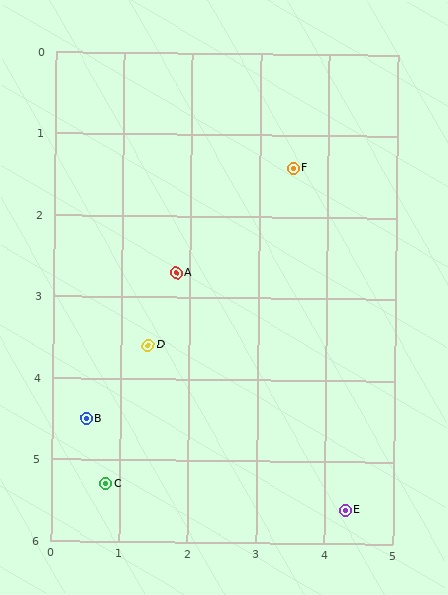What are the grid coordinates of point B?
Point B is at approximately (0.5, 4.5).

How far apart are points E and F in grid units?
Points E and F are about 4.3 grid units apart.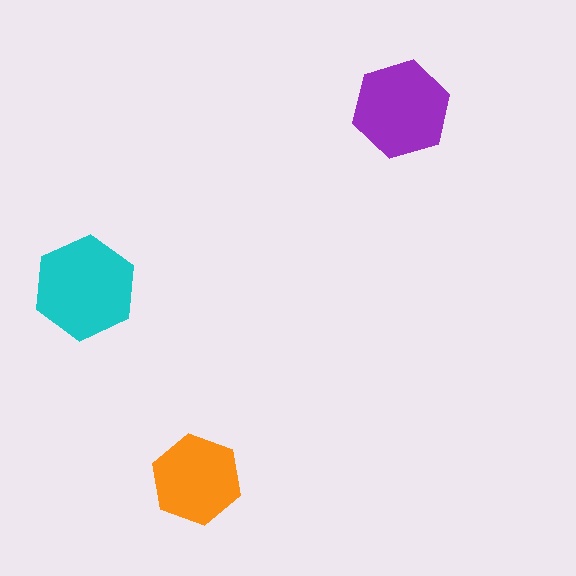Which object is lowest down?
The orange hexagon is bottommost.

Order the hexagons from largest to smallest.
the cyan one, the purple one, the orange one.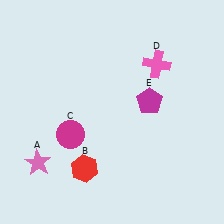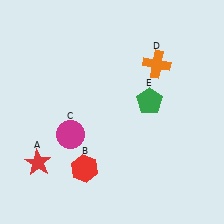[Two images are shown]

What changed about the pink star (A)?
In Image 1, A is pink. In Image 2, it changed to red.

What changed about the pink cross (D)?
In Image 1, D is pink. In Image 2, it changed to orange.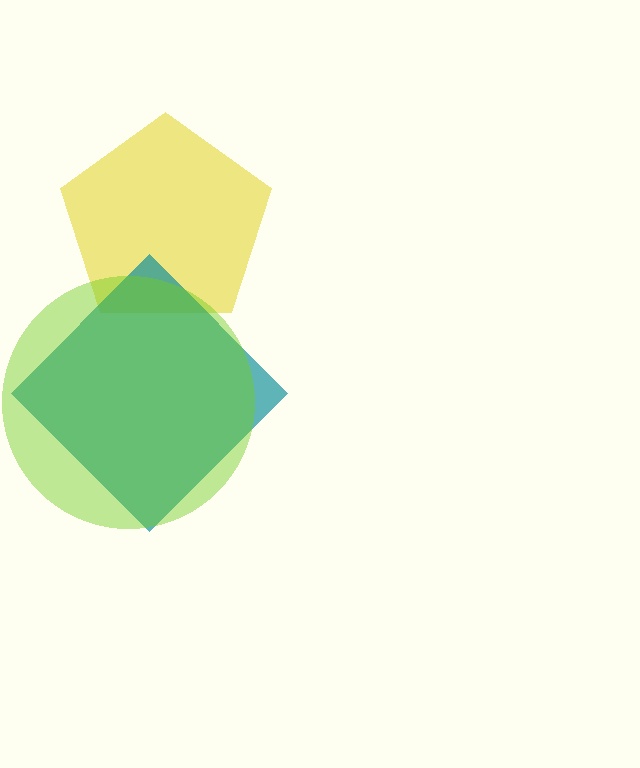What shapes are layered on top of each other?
The layered shapes are: a yellow pentagon, a teal diamond, a lime circle.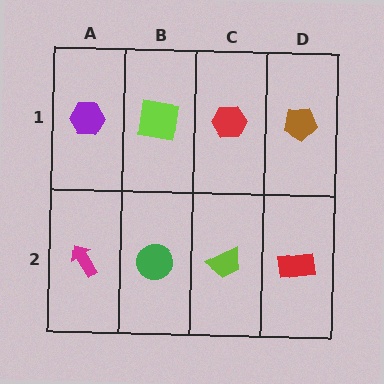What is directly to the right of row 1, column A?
A lime square.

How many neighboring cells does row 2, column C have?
3.